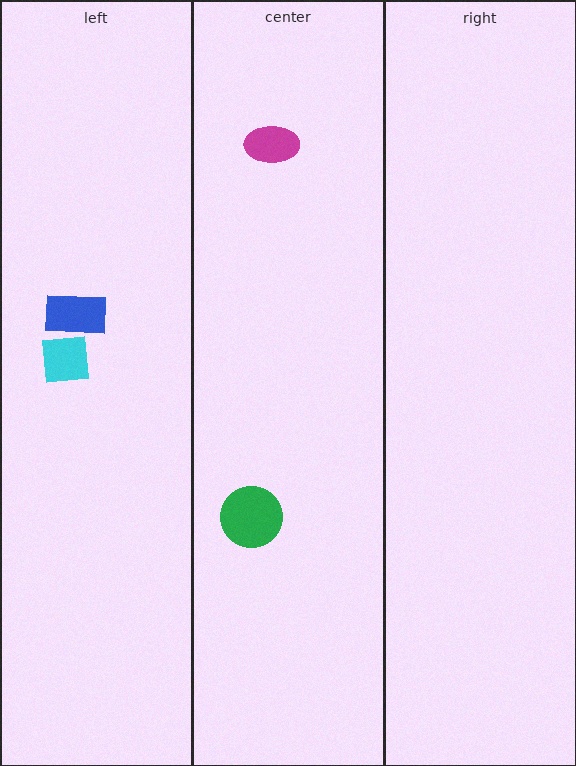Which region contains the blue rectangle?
The left region.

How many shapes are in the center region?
2.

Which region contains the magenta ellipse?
The center region.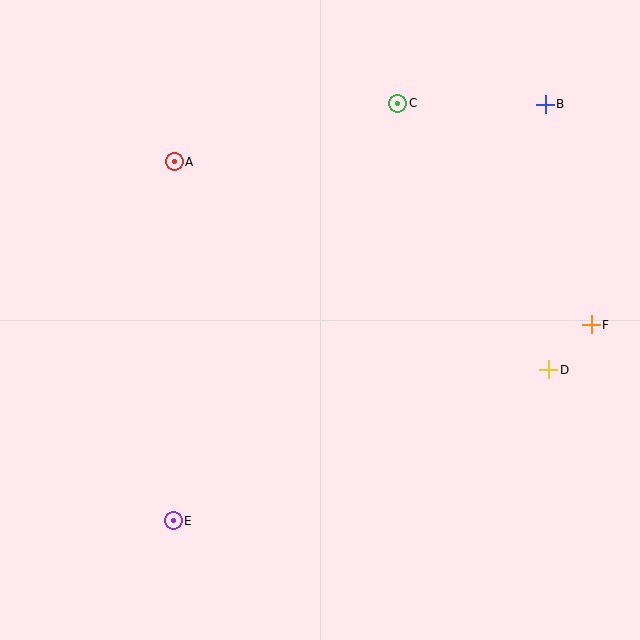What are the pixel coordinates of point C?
Point C is at (398, 103).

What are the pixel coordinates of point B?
Point B is at (545, 104).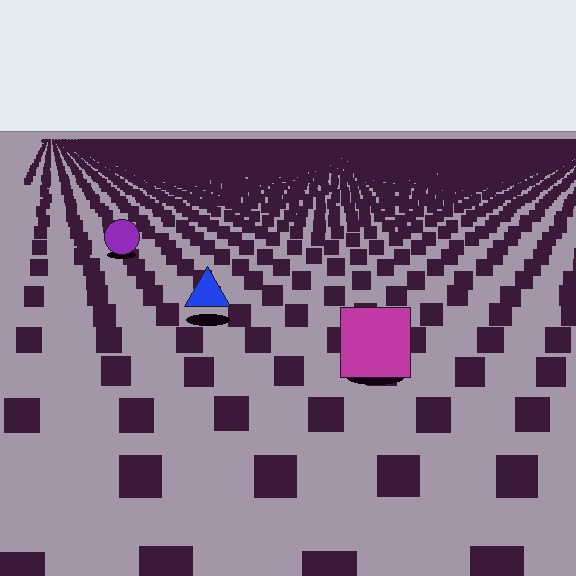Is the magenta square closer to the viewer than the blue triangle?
Yes. The magenta square is closer — you can tell from the texture gradient: the ground texture is coarser near it.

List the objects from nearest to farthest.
From nearest to farthest: the magenta square, the blue triangle, the purple circle.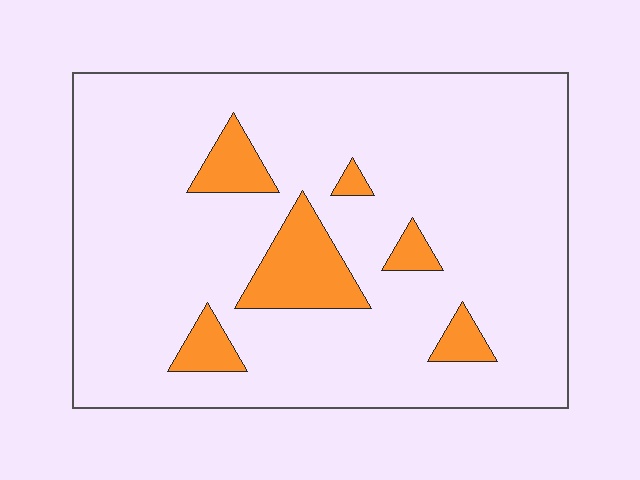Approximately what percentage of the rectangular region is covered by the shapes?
Approximately 10%.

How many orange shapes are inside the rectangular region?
6.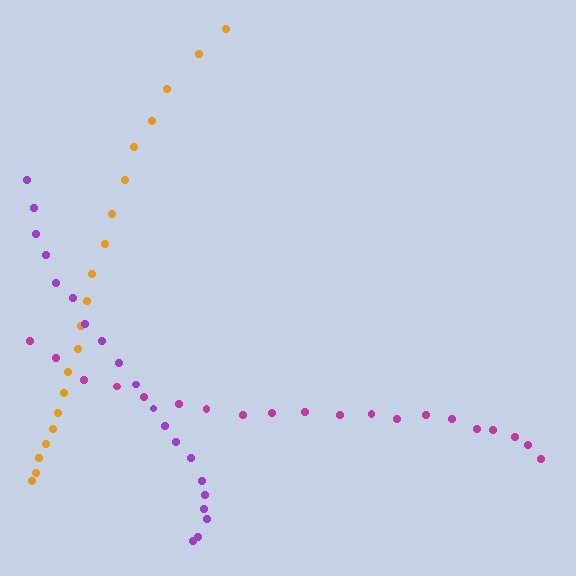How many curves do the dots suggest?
There are 3 distinct paths.